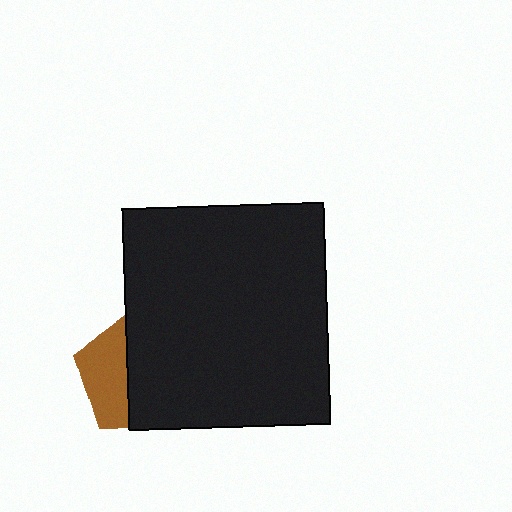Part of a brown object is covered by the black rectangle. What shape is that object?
It is a pentagon.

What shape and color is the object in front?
The object in front is a black rectangle.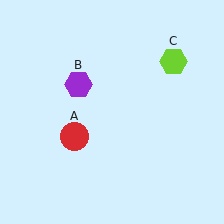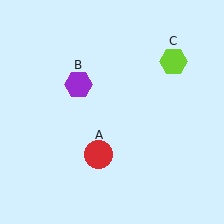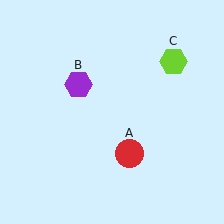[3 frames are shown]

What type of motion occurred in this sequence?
The red circle (object A) rotated counterclockwise around the center of the scene.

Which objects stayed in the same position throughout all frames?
Purple hexagon (object B) and lime hexagon (object C) remained stationary.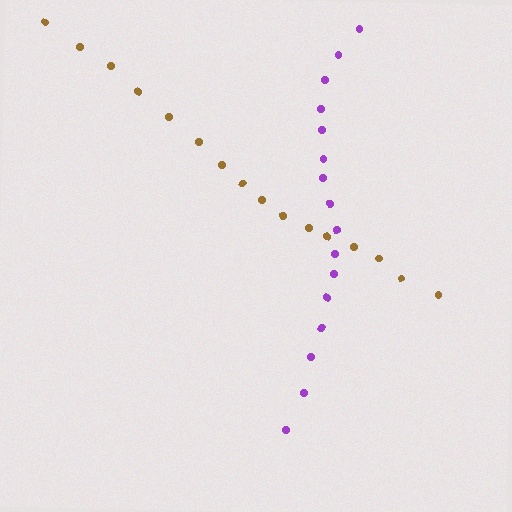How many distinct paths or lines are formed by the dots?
There are 2 distinct paths.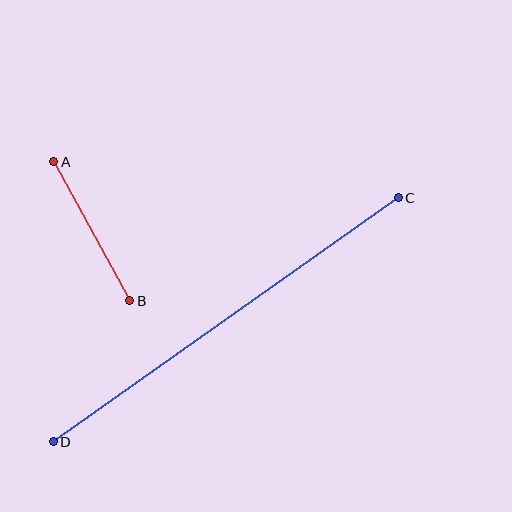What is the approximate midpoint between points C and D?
The midpoint is at approximately (226, 320) pixels.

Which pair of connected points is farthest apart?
Points C and D are farthest apart.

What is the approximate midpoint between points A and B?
The midpoint is at approximately (92, 231) pixels.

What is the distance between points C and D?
The distance is approximately 422 pixels.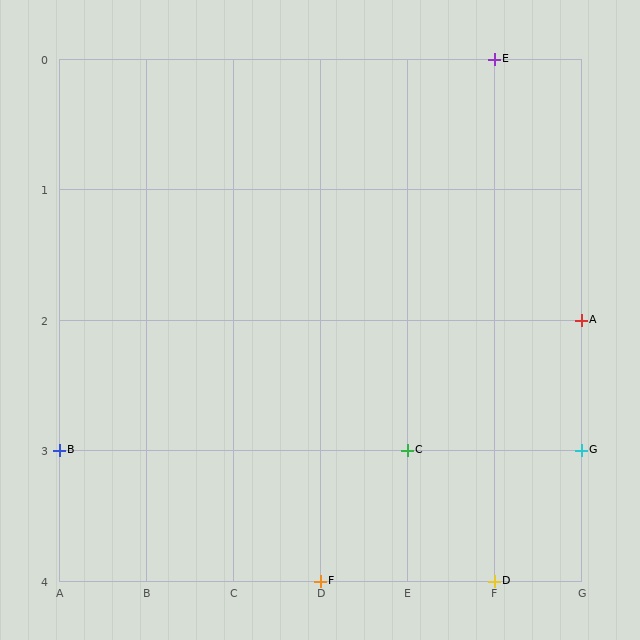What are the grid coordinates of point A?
Point A is at grid coordinates (G, 2).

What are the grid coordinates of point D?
Point D is at grid coordinates (F, 4).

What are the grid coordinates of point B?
Point B is at grid coordinates (A, 3).